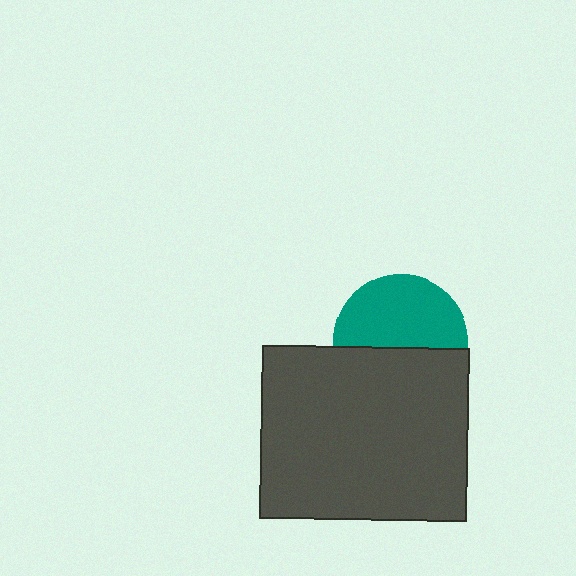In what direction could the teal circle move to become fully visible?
The teal circle could move up. That would shift it out from behind the dark gray rectangle entirely.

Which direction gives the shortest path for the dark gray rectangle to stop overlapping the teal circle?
Moving down gives the shortest separation.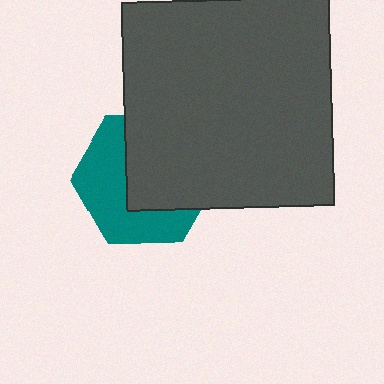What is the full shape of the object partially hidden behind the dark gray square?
The partially hidden object is a teal hexagon.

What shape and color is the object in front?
The object in front is a dark gray square.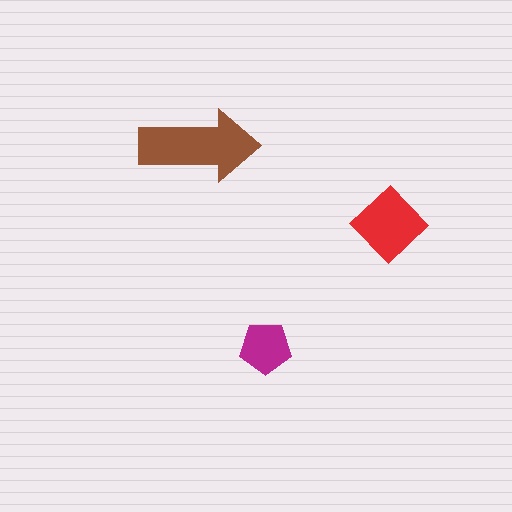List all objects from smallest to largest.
The magenta pentagon, the red diamond, the brown arrow.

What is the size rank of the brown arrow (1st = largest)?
1st.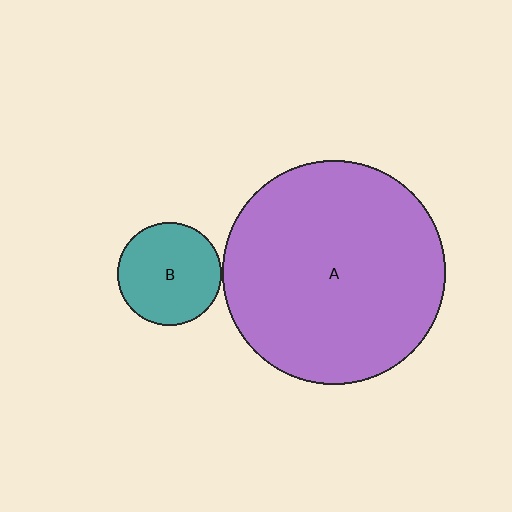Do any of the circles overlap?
No, none of the circles overlap.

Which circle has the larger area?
Circle A (purple).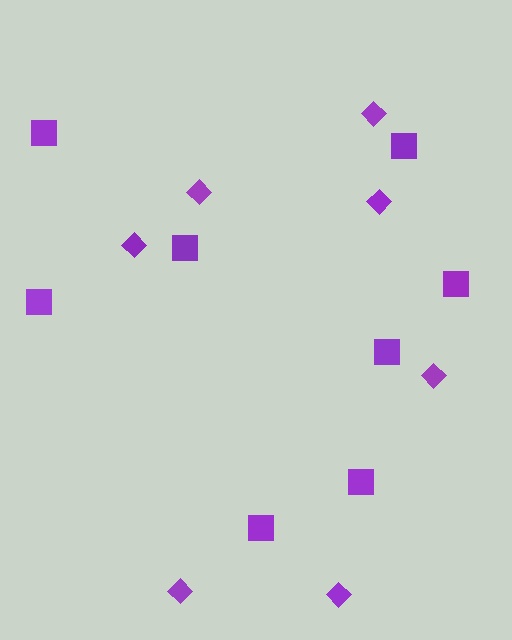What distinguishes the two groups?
There are 2 groups: one group of squares (8) and one group of diamonds (7).